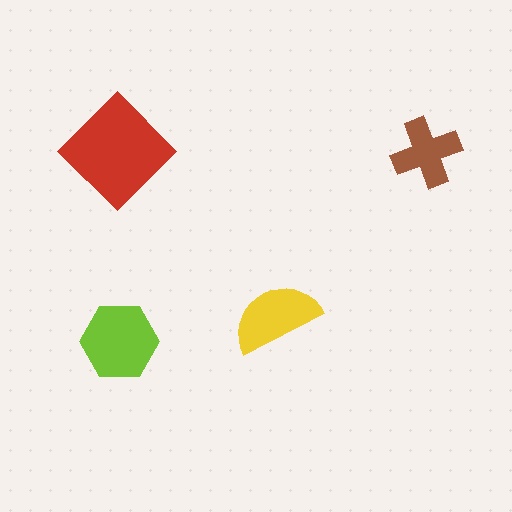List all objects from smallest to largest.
The brown cross, the yellow semicircle, the lime hexagon, the red diamond.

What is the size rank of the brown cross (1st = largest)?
4th.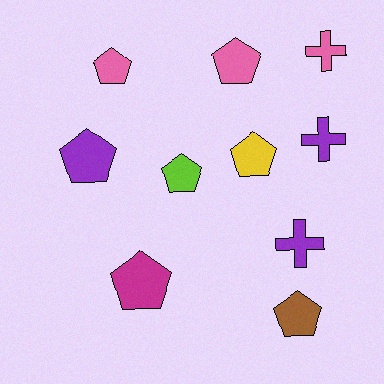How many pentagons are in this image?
There are 7 pentagons.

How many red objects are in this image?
There are no red objects.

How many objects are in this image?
There are 10 objects.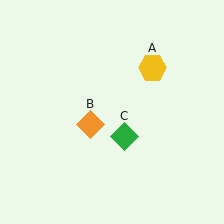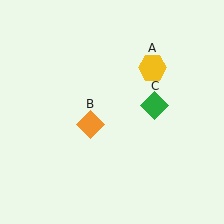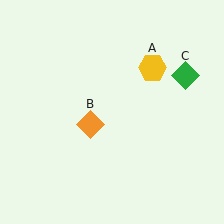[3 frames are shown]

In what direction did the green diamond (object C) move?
The green diamond (object C) moved up and to the right.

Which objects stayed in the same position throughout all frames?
Yellow hexagon (object A) and orange diamond (object B) remained stationary.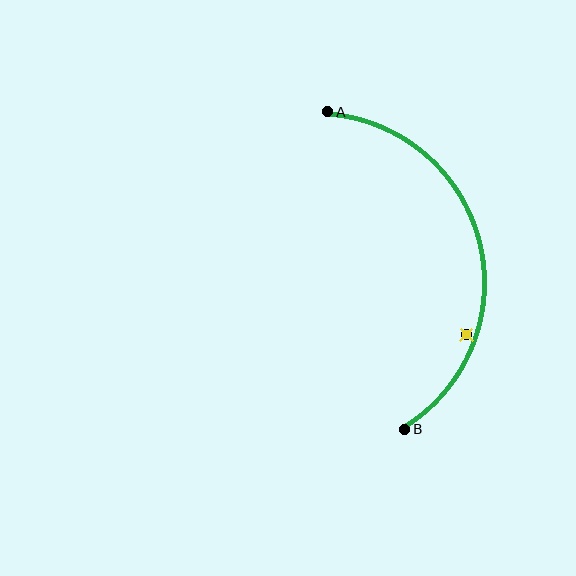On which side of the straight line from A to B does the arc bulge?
The arc bulges to the right of the straight line connecting A and B.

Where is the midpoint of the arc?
The arc midpoint is the point on the curve farthest from the straight line joining A and B. It sits to the right of that line.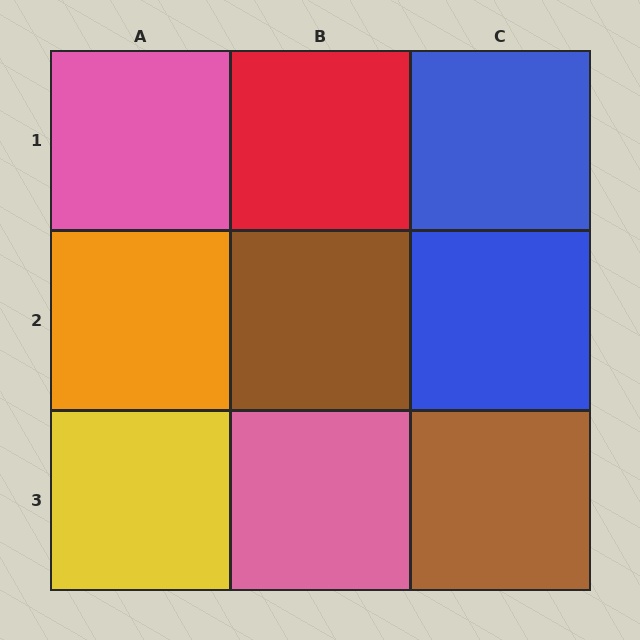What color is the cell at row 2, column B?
Brown.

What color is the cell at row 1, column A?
Pink.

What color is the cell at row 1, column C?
Blue.